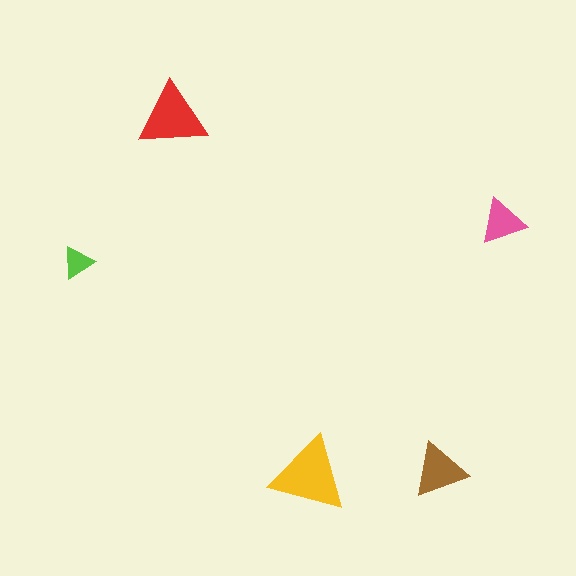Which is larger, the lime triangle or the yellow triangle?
The yellow one.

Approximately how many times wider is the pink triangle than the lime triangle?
About 1.5 times wider.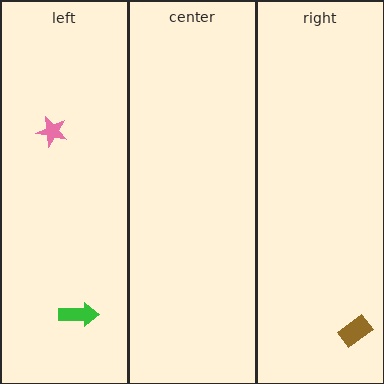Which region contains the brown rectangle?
The right region.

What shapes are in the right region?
The brown rectangle.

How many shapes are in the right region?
1.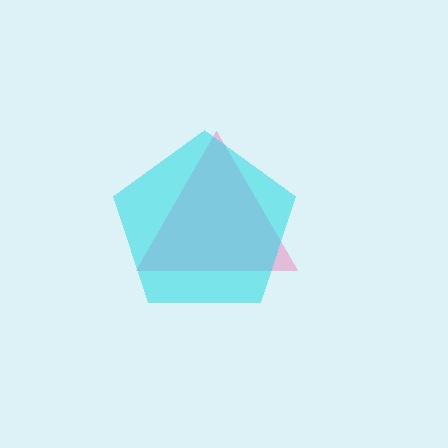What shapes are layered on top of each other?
The layered shapes are: a pink triangle, a cyan pentagon.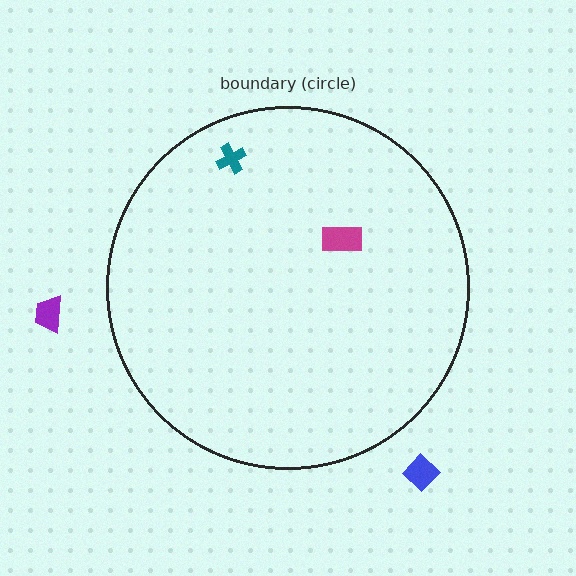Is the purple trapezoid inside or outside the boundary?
Outside.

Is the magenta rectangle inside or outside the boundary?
Inside.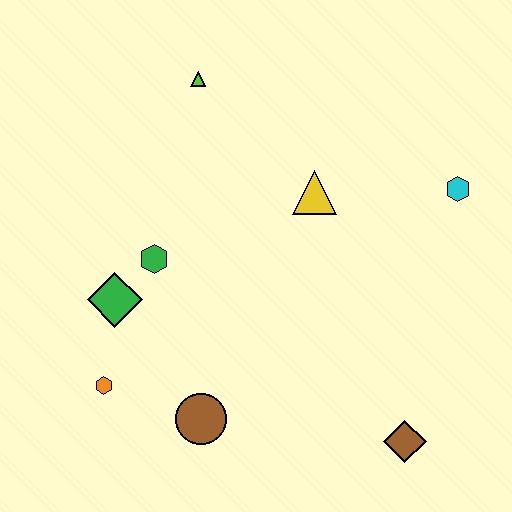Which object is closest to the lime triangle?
The yellow triangle is closest to the lime triangle.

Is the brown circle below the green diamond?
Yes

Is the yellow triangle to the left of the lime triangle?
No